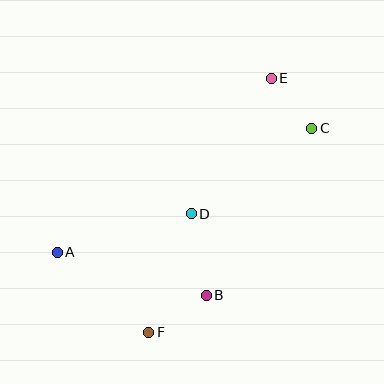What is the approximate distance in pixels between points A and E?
The distance between A and E is approximately 276 pixels.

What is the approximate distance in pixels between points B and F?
The distance between B and F is approximately 69 pixels.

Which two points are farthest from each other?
Points A and C are farthest from each other.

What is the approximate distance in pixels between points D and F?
The distance between D and F is approximately 126 pixels.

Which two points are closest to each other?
Points C and E are closest to each other.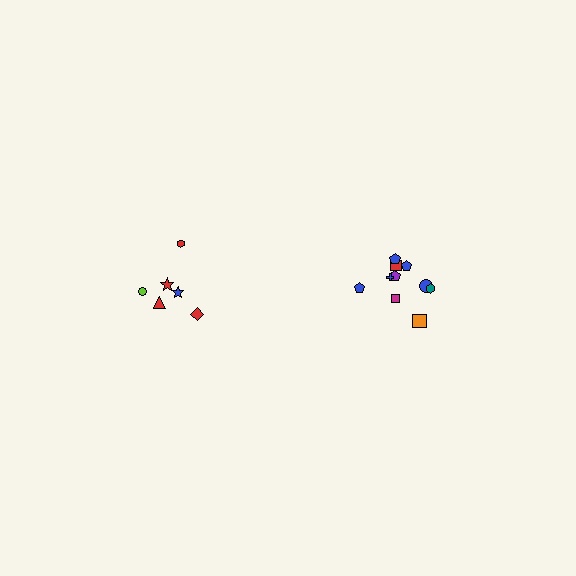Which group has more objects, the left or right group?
The right group.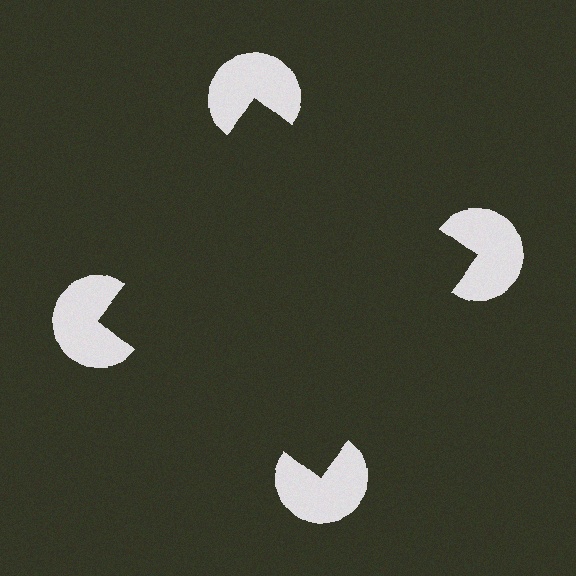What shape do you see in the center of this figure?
An illusory square — its edges are inferred from the aligned wedge cuts in the pac-man discs, not physically drawn.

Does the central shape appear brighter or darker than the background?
It typically appears slightly darker than the background, even though no actual brightness change is drawn.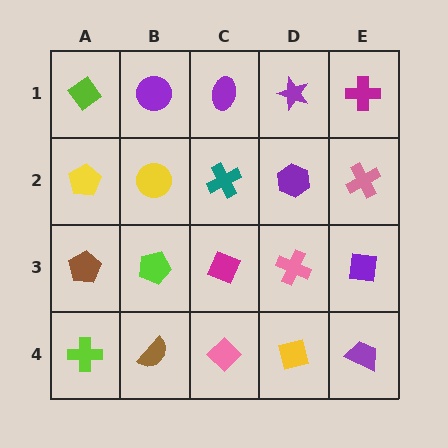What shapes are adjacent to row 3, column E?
A pink cross (row 2, column E), a purple trapezoid (row 4, column E), a pink cross (row 3, column D).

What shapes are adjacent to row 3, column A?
A yellow pentagon (row 2, column A), a lime cross (row 4, column A), a lime pentagon (row 3, column B).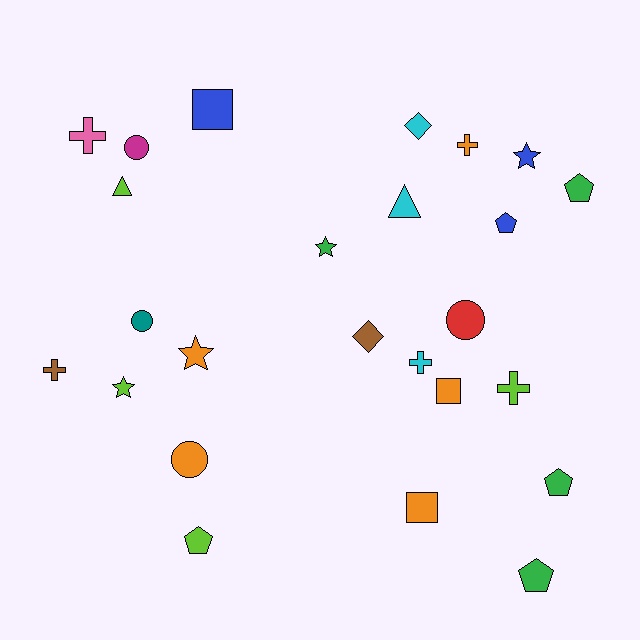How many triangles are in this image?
There are 2 triangles.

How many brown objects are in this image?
There are 2 brown objects.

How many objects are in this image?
There are 25 objects.